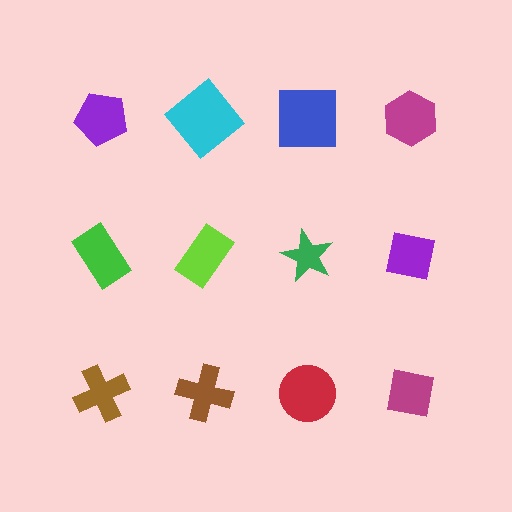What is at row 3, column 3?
A red circle.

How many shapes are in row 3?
4 shapes.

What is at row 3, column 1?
A brown cross.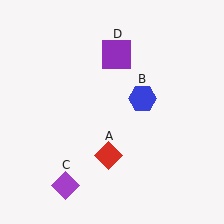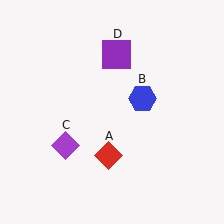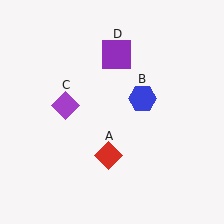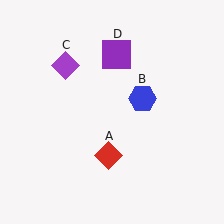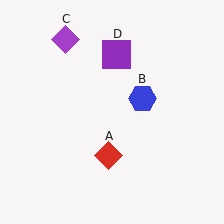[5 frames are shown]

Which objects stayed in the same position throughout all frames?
Red diamond (object A) and blue hexagon (object B) and purple square (object D) remained stationary.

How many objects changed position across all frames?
1 object changed position: purple diamond (object C).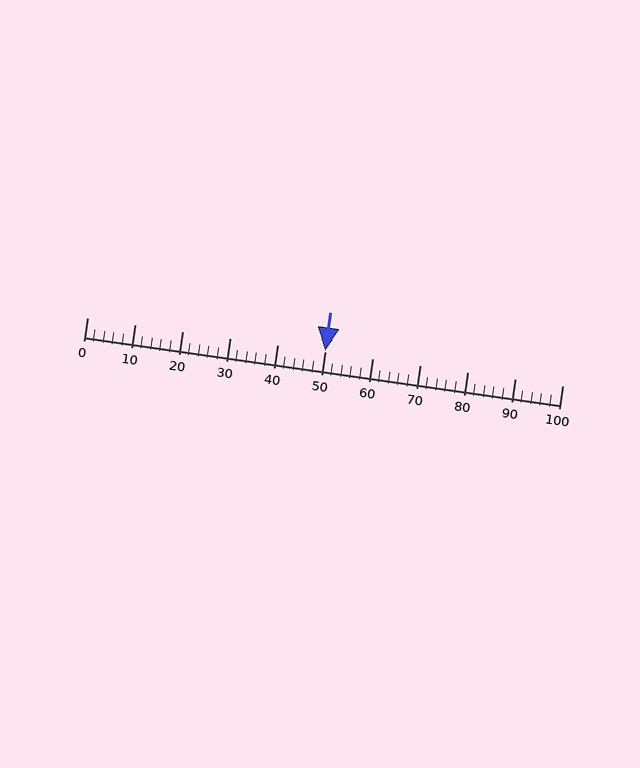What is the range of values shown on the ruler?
The ruler shows values from 0 to 100.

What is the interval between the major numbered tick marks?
The major tick marks are spaced 10 units apart.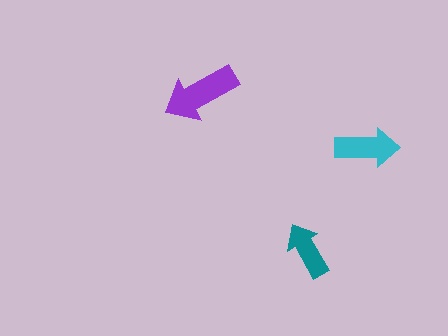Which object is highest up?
The purple arrow is topmost.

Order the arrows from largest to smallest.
the purple one, the cyan one, the teal one.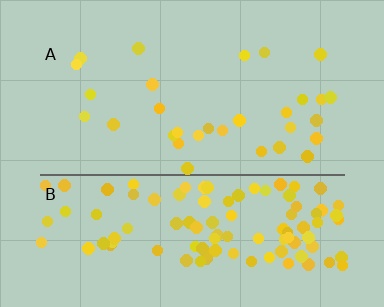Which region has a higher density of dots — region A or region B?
B (the bottom).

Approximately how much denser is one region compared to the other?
Approximately 3.7× — region B over region A.